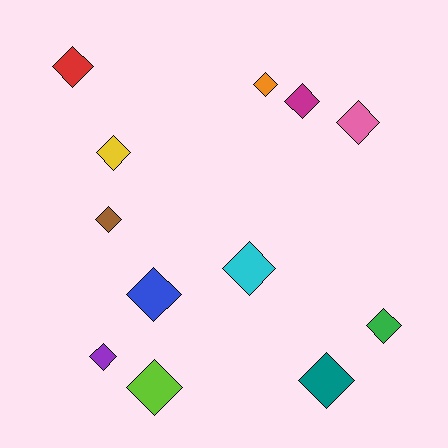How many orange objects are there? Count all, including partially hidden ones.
There is 1 orange object.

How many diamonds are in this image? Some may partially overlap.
There are 12 diamonds.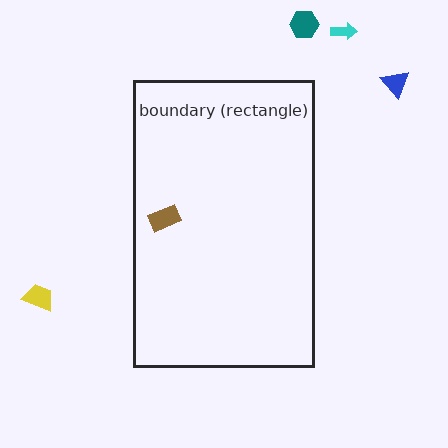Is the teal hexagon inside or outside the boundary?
Outside.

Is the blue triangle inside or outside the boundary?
Outside.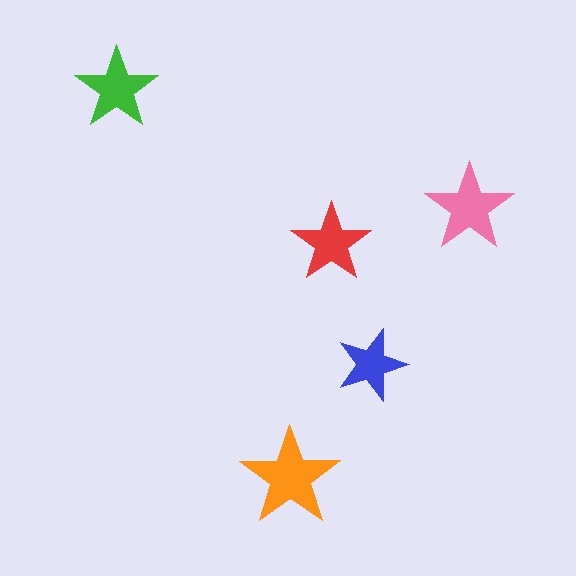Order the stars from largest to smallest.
the orange one, the pink one, the green one, the red one, the blue one.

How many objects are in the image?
There are 5 objects in the image.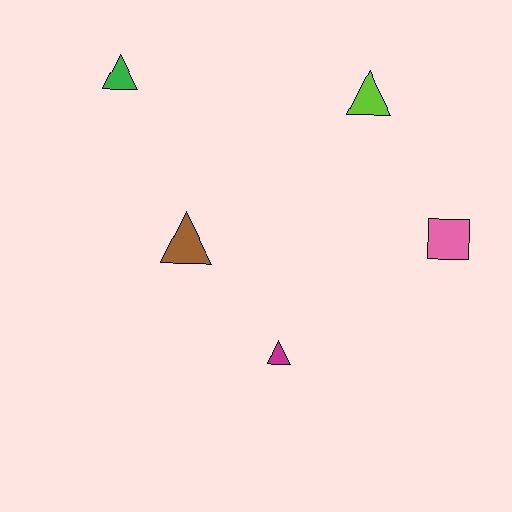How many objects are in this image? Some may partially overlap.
There are 5 objects.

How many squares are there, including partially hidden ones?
There is 1 square.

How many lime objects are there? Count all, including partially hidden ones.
There is 1 lime object.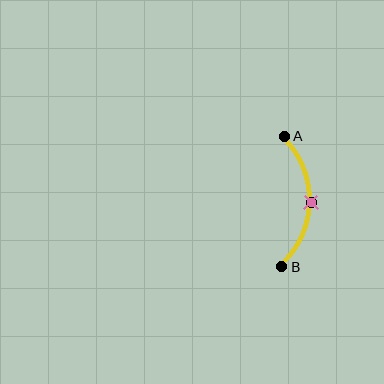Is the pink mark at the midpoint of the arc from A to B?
Yes. The pink mark lies on the arc at equal arc-length from both A and B — it is the arc midpoint.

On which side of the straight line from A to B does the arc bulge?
The arc bulges to the right of the straight line connecting A and B.